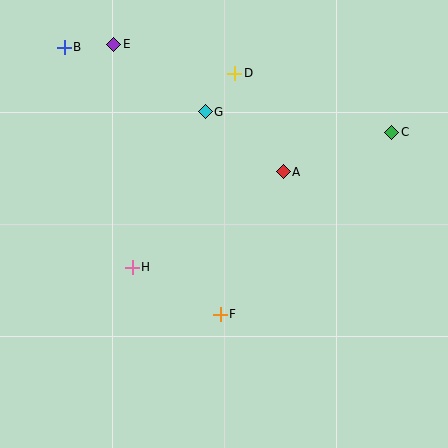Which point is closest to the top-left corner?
Point B is closest to the top-left corner.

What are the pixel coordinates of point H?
Point H is at (132, 267).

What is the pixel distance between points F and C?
The distance between F and C is 250 pixels.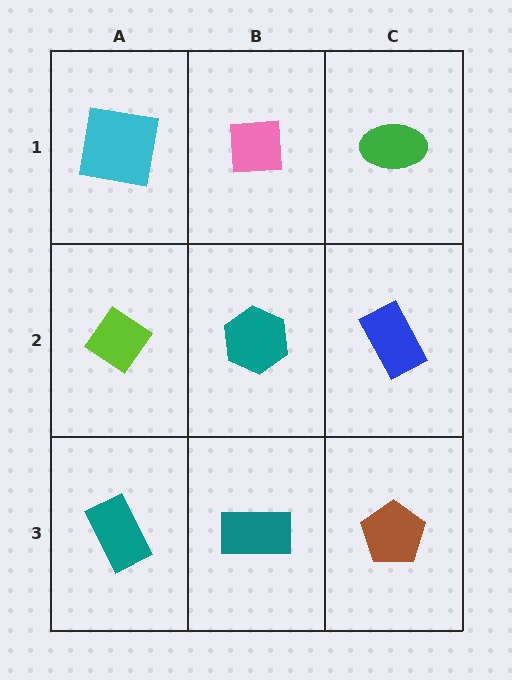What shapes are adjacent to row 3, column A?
A lime diamond (row 2, column A), a teal rectangle (row 3, column B).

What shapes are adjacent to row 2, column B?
A pink square (row 1, column B), a teal rectangle (row 3, column B), a lime diamond (row 2, column A), a blue rectangle (row 2, column C).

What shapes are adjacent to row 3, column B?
A teal hexagon (row 2, column B), a teal rectangle (row 3, column A), a brown pentagon (row 3, column C).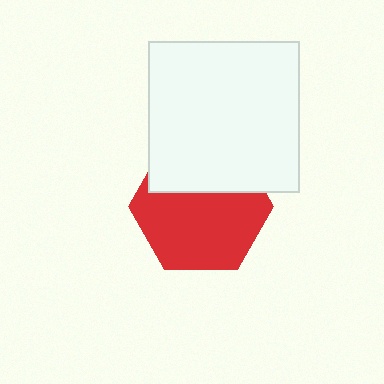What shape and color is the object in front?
The object in front is a white square.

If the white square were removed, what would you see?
You would see the complete red hexagon.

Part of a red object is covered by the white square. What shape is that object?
It is a hexagon.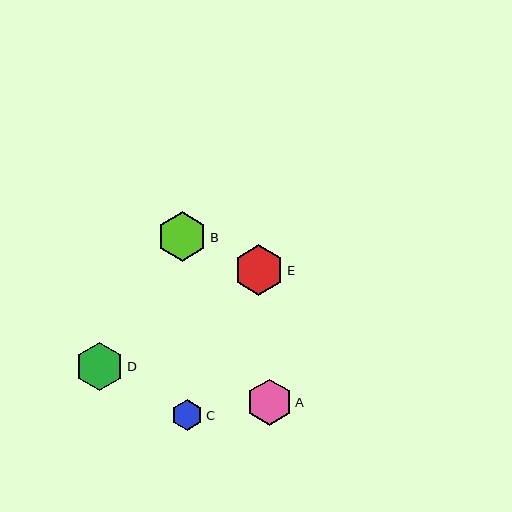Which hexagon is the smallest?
Hexagon C is the smallest with a size of approximately 31 pixels.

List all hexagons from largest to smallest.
From largest to smallest: E, B, D, A, C.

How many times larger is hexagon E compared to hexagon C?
Hexagon E is approximately 1.6 times the size of hexagon C.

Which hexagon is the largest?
Hexagon E is the largest with a size of approximately 50 pixels.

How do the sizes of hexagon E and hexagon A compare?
Hexagon E and hexagon A are approximately the same size.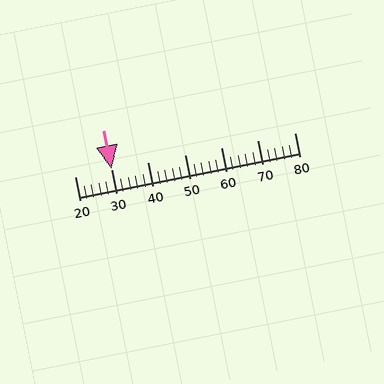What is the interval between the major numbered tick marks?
The major tick marks are spaced 10 units apart.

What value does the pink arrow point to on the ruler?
The pink arrow points to approximately 30.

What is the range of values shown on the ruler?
The ruler shows values from 20 to 80.